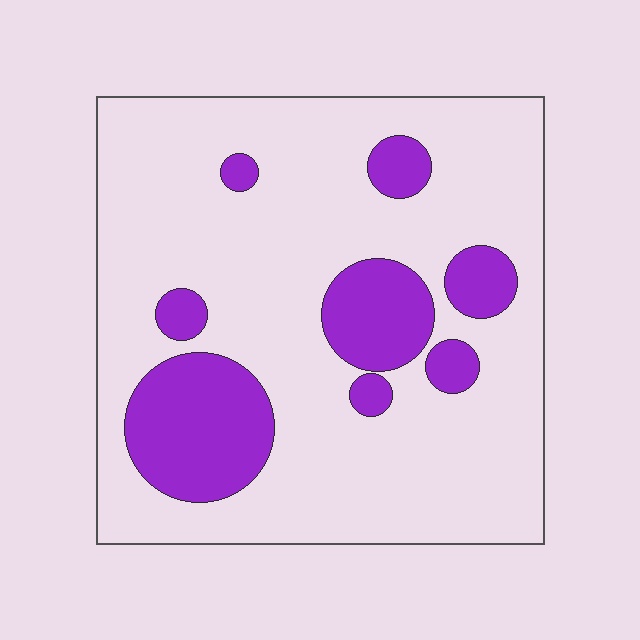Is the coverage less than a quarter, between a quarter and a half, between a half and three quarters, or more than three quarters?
Less than a quarter.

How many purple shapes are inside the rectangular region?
8.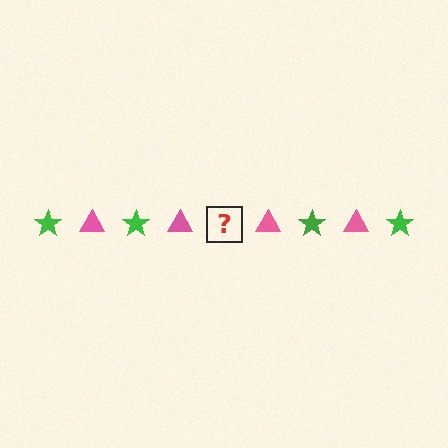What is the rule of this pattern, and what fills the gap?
The rule is that the pattern alternates between green star and pink triangle. The gap should be filled with a green star.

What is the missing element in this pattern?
The missing element is a green star.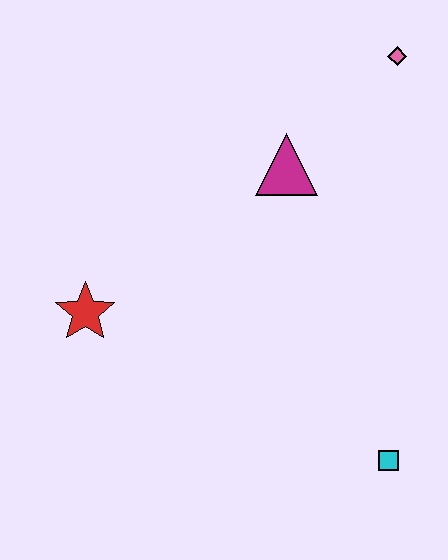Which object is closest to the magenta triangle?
The pink diamond is closest to the magenta triangle.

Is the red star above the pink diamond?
No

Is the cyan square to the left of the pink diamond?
Yes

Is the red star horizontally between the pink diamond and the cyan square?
No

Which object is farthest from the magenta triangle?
The cyan square is farthest from the magenta triangle.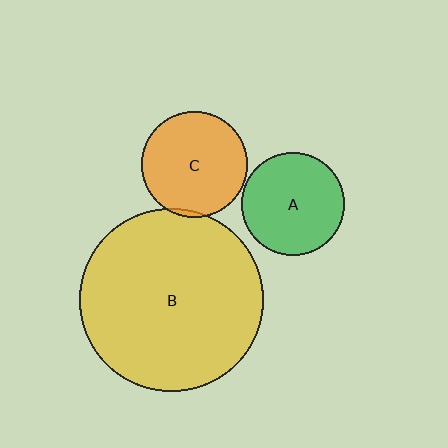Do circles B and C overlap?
Yes.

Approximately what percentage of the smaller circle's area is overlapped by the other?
Approximately 5%.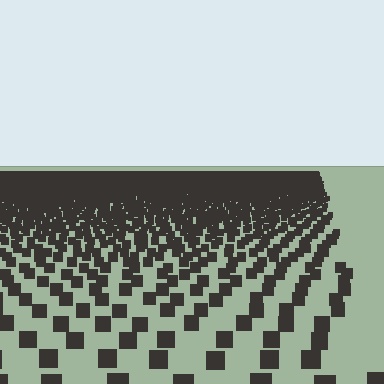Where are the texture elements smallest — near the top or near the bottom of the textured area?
Near the top.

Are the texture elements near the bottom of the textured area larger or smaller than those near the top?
Larger. Near the bottom, elements are closer to the viewer and appear at a bigger on-screen size.